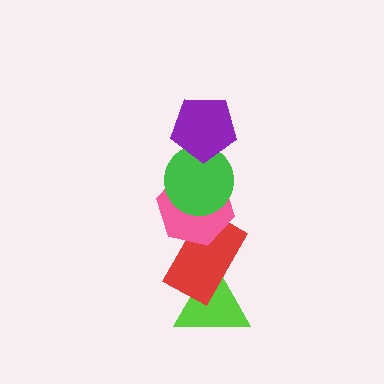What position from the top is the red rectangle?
The red rectangle is 4th from the top.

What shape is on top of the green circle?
The purple pentagon is on top of the green circle.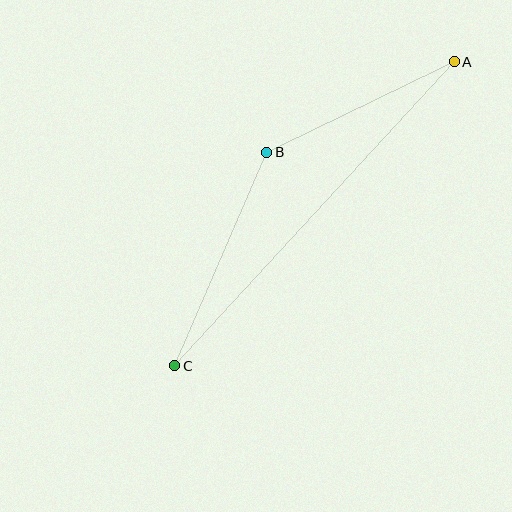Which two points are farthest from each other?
Points A and C are farthest from each other.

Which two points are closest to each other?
Points A and B are closest to each other.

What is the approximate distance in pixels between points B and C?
The distance between B and C is approximately 232 pixels.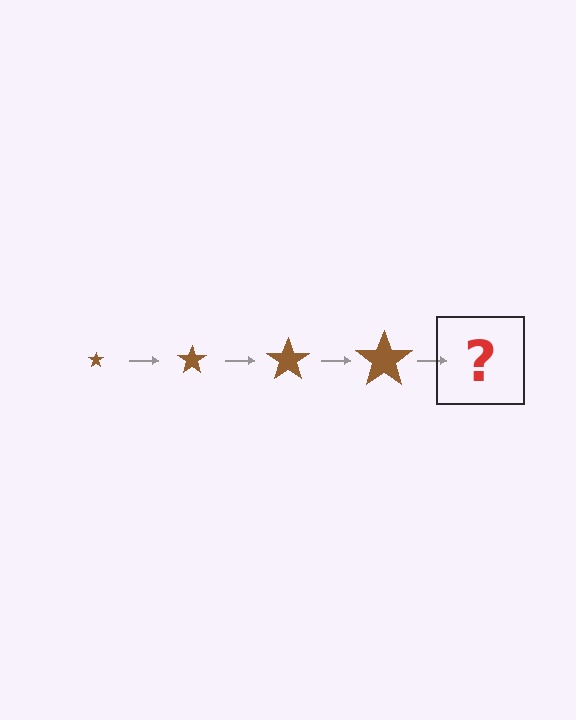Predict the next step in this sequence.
The next step is a brown star, larger than the previous one.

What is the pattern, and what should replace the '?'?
The pattern is that the star gets progressively larger each step. The '?' should be a brown star, larger than the previous one.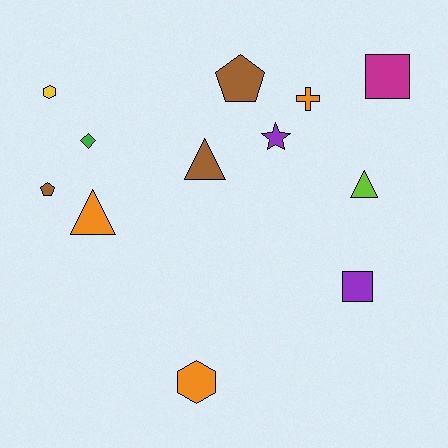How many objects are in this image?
There are 12 objects.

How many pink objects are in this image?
There are no pink objects.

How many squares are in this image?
There are 2 squares.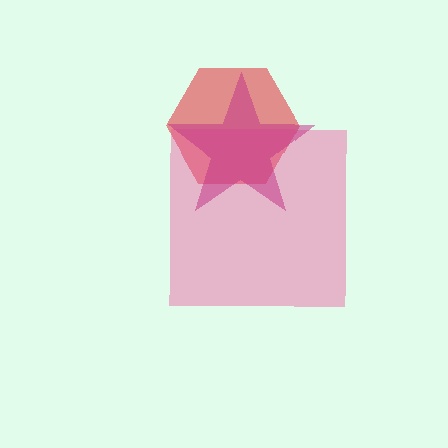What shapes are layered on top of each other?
The layered shapes are: a red hexagon, a pink square, a magenta star.